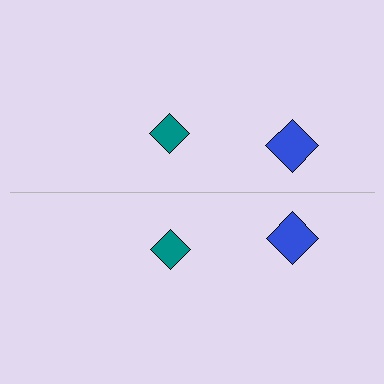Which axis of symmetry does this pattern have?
The pattern has a horizontal axis of symmetry running through the center of the image.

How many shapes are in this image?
There are 4 shapes in this image.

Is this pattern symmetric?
Yes, this pattern has bilateral (reflection) symmetry.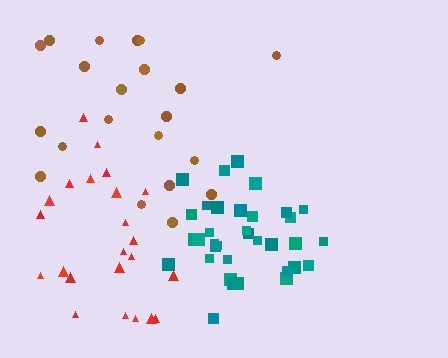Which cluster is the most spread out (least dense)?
Brown.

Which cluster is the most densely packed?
Teal.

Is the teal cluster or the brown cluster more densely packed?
Teal.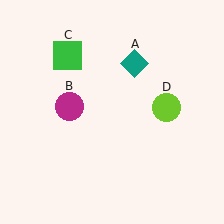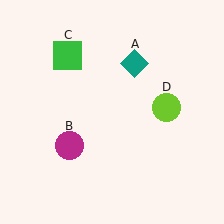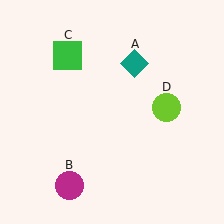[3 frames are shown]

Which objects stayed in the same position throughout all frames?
Teal diamond (object A) and green square (object C) and lime circle (object D) remained stationary.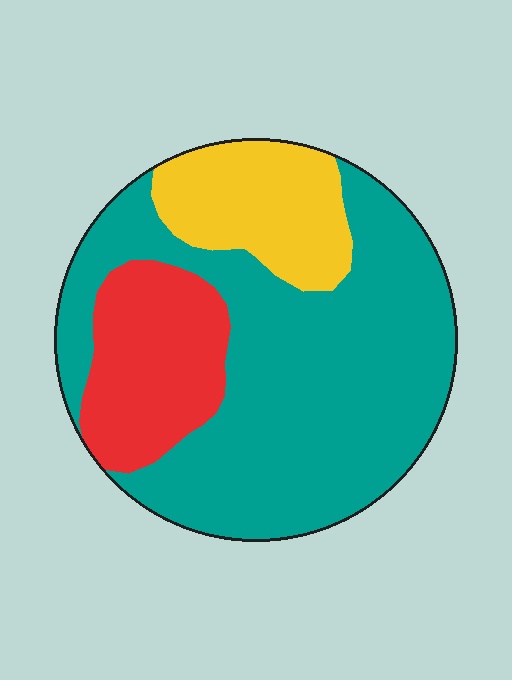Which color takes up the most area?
Teal, at roughly 65%.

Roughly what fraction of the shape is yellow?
Yellow covers about 15% of the shape.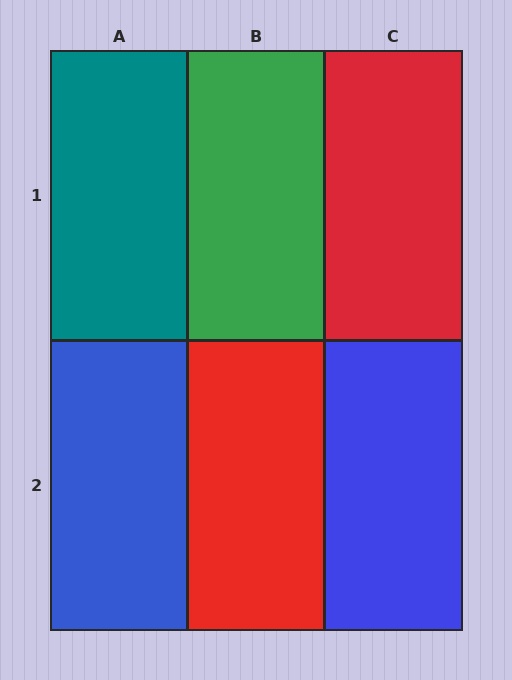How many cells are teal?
1 cell is teal.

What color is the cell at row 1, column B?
Green.